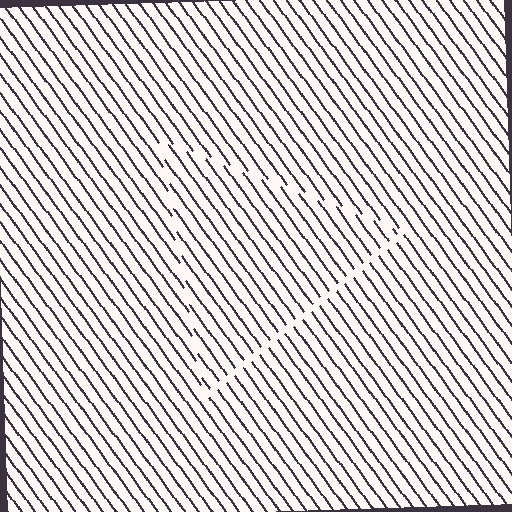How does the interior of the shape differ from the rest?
The interior of the shape contains the same grating, shifted by half a period — the contour is defined by the phase discontinuity where line-ends from the inner and outer gratings abut.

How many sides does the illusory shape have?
3 sides — the line-ends trace a triangle.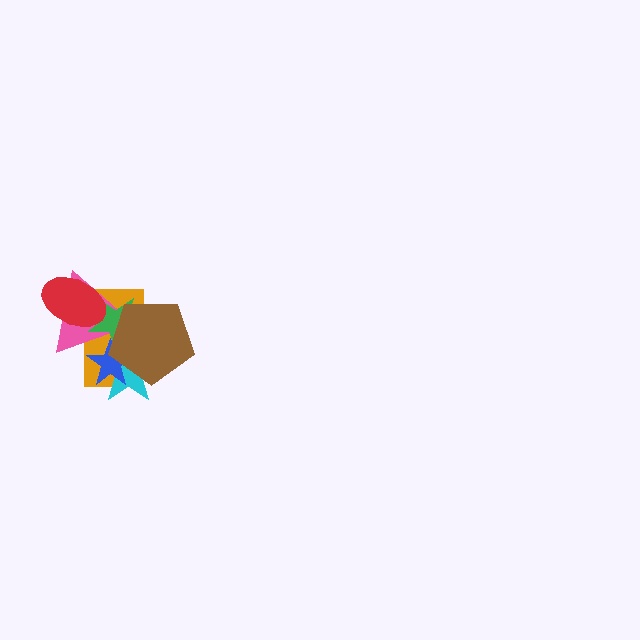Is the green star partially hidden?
Yes, it is partially covered by another shape.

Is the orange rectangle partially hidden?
Yes, it is partially covered by another shape.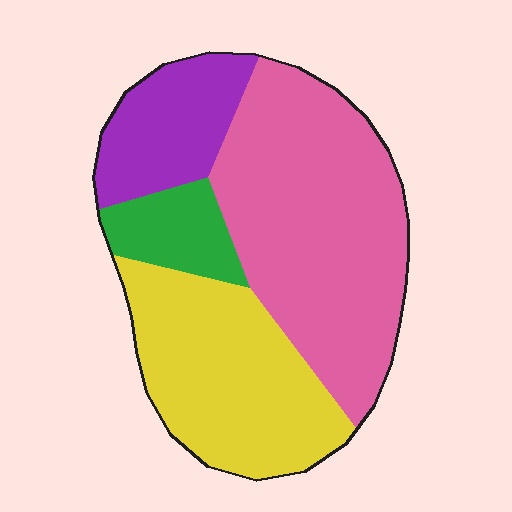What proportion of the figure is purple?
Purple takes up about one sixth (1/6) of the figure.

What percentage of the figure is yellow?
Yellow takes up about one third (1/3) of the figure.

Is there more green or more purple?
Purple.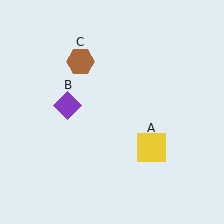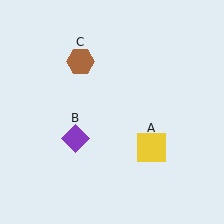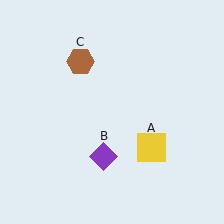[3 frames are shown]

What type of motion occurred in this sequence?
The purple diamond (object B) rotated counterclockwise around the center of the scene.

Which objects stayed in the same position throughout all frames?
Yellow square (object A) and brown hexagon (object C) remained stationary.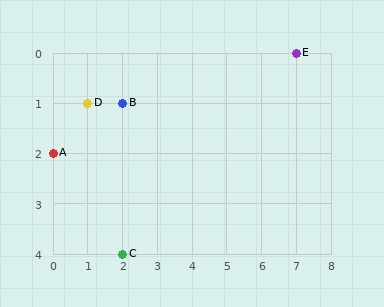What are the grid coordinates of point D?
Point D is at grid coordinates (1, 1).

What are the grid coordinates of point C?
Point C is at grid coordinates (2, 4).